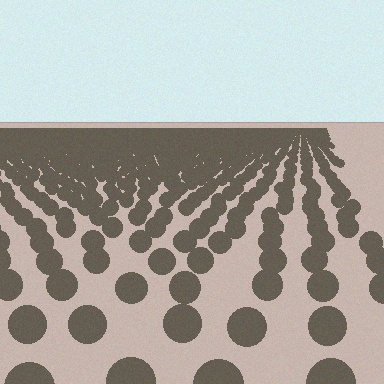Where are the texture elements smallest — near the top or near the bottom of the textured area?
Near the top.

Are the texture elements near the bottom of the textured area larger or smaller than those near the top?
Larger. Near the bottom, elements are closer to the viewer and appear at a bigger on-screen size.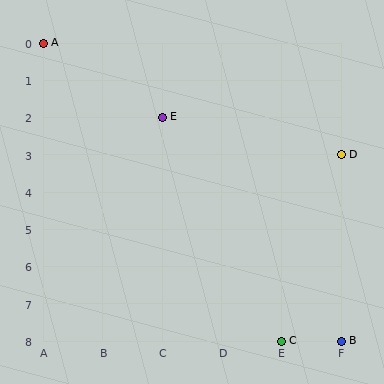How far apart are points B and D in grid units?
Points B and D are 5 rows apart.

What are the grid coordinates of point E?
Point E is at grid coordinates (C, 2).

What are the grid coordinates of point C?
Point C is at grid coordinates (E, 8).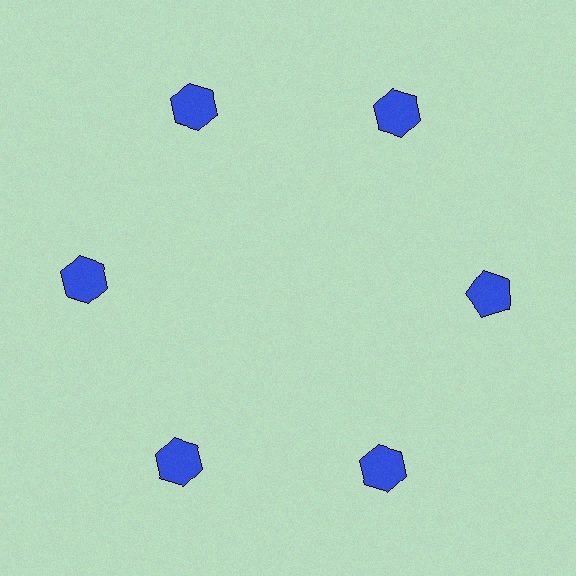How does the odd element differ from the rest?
It has a different shape: pentagon instead of hexagon.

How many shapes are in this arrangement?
There are 6 shapes arranged in a ring pattern.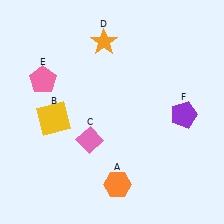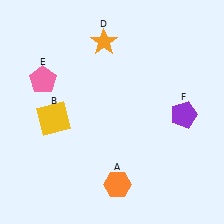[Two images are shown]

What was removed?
The pink diamond (C) was removed in Image 2.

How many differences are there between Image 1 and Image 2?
There is 1 difference between the two images.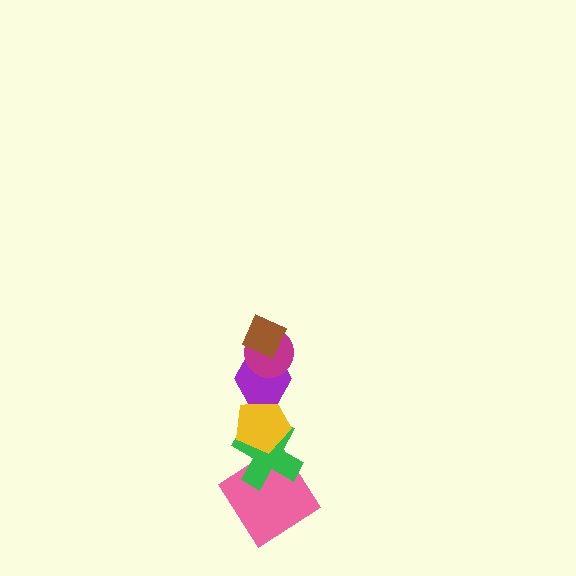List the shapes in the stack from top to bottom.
From top to bottom: the brown diamond, the magenta circle, the purple hexagon, the yellow pentagon, the green cross, the pink diamond.